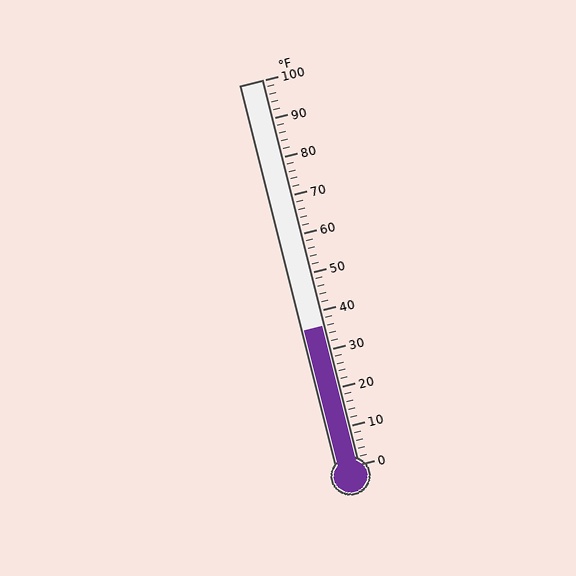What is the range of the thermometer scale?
The thermometer scale ranges from 0°F to 100°F.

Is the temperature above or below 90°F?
The temperature is below 90°F.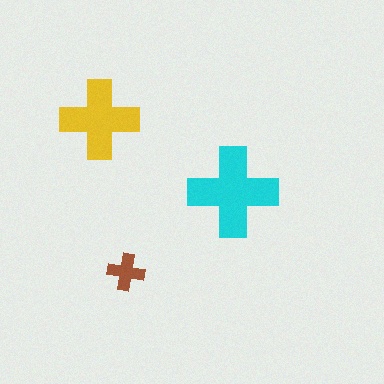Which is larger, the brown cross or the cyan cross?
The cyan one.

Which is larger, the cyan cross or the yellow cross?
The cyan one.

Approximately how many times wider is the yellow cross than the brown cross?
About 2 times wider.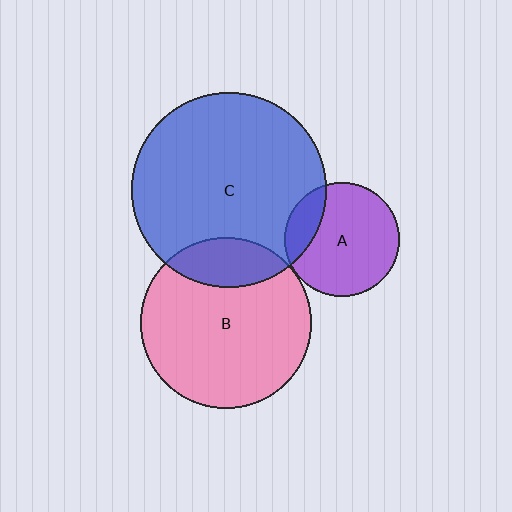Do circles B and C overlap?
Yes.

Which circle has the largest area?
Circle C (blue).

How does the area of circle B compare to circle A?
Approximately 2.2 times.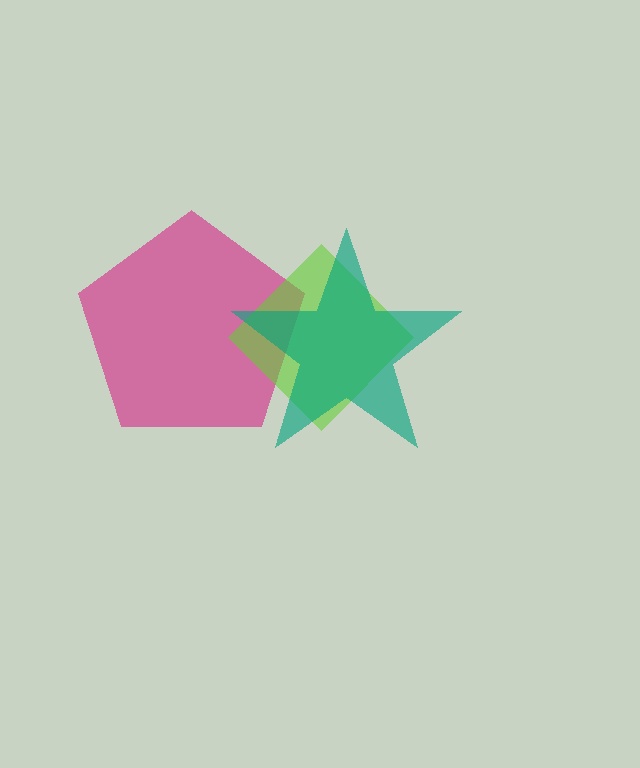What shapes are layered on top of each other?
The layered shapes are: a magenta pentagon, a lime diamond, a teal star.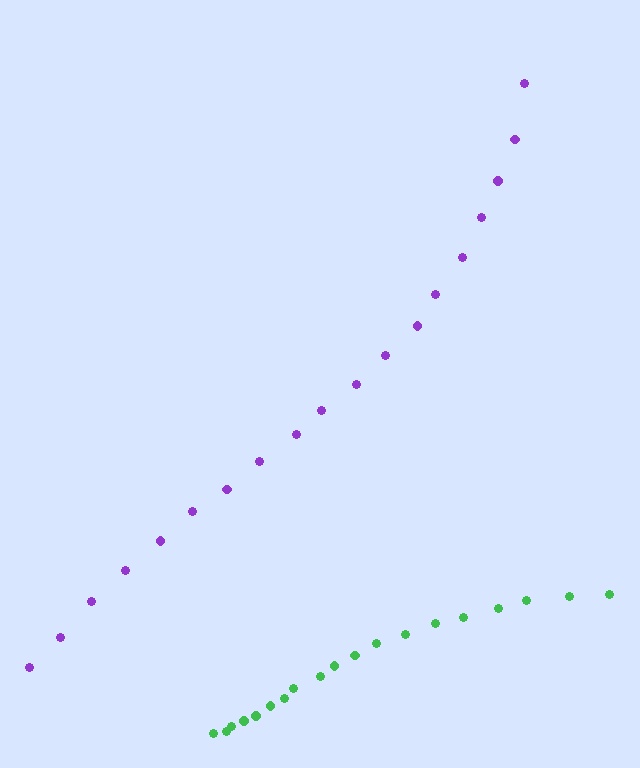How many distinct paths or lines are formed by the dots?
There are 2 distinct paths.